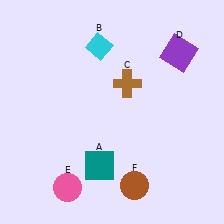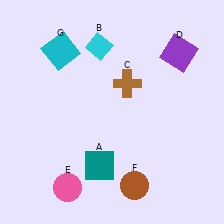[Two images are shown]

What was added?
A cyan square (G) was added in Image 2.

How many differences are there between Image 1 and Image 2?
There is 1 difference between the two images.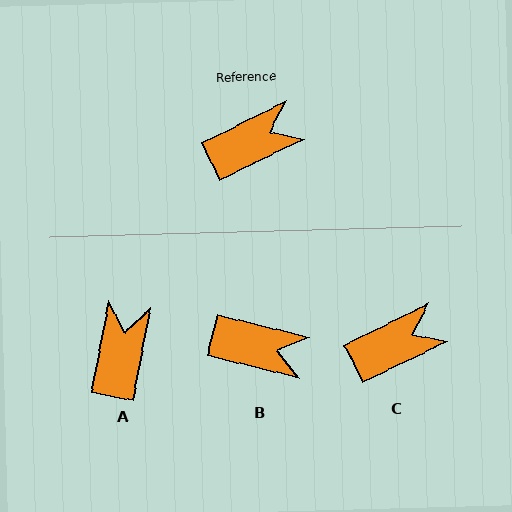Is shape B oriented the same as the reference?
No, it is off by about 40 degrees.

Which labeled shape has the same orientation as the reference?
C.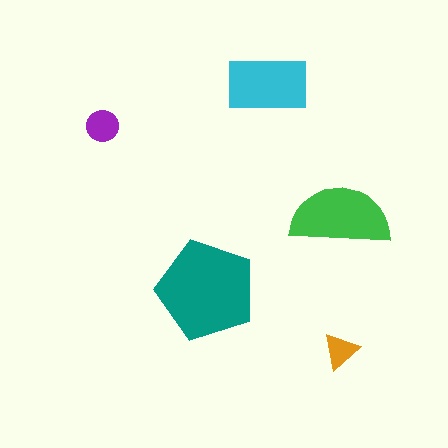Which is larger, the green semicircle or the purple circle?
The green semicircle.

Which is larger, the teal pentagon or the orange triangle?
The teal pentagon.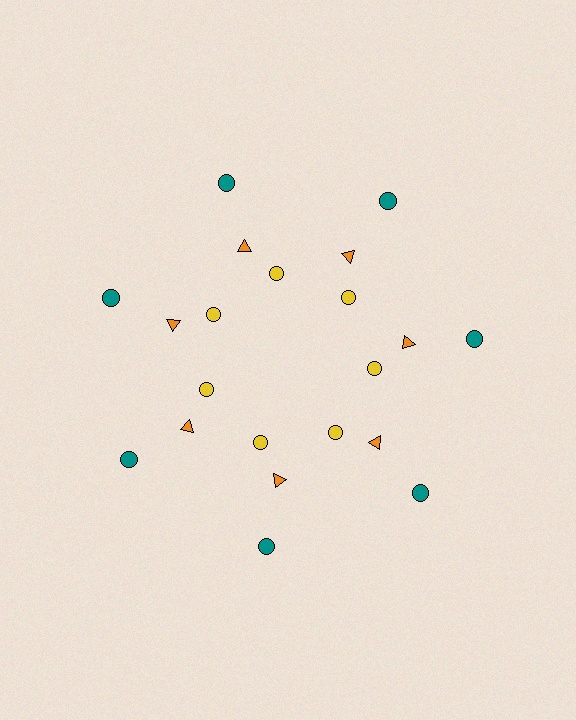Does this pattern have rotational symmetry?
Yes, this pattern has 7-fold rotational symmetry. It looks the same after rotating 51 degrees around the center.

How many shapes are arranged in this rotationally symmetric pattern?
There are 21 shapes, arranged in 7 groups of 3.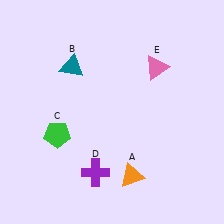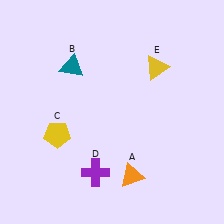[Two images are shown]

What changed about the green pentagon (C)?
In Image 1, C is green. In Image 2, it changed to yellow.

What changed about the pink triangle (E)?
In Image 1, E is pink. In Image 2, it changed to yellow.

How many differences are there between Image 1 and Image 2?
There are 2 differences between the two images.